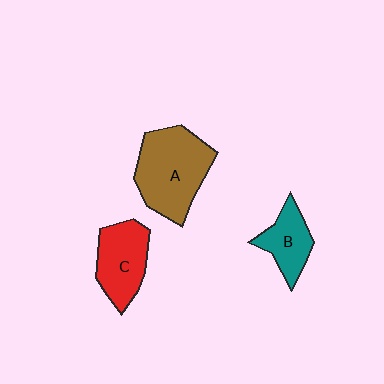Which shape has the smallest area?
Shape B (teal).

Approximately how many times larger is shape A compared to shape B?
Approximately 2.0 times.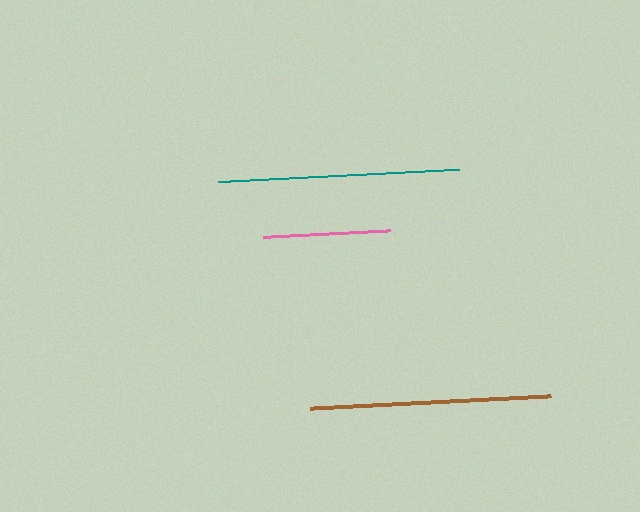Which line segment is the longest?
The brown line is the longest at approximately 242 pixels.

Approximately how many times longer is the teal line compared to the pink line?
The teal line is approximately 1.9 times the length of the pink line.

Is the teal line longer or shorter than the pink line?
The teal line is longer than the pink line.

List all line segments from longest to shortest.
From longest to shortest: brown, teal, pink.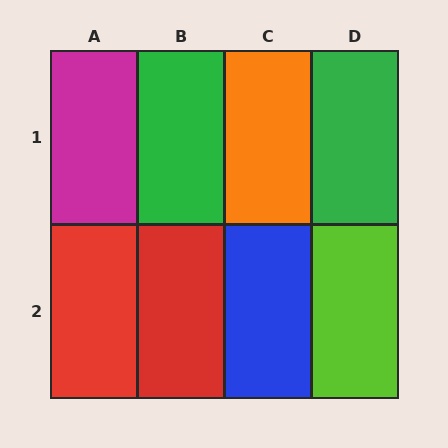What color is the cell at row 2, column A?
Red.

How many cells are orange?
1 cell is orange.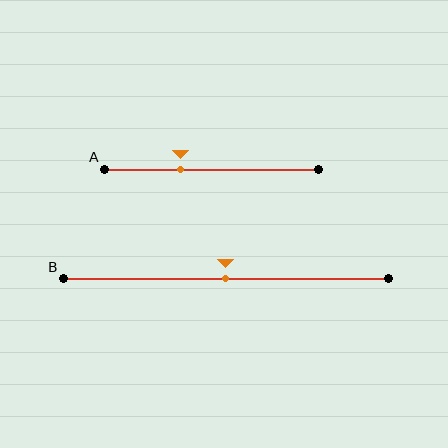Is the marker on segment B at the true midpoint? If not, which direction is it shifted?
Yes, the marker on segment B is at the true midpoint.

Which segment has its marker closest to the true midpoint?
Segment B has its marker closest to the true midpoint.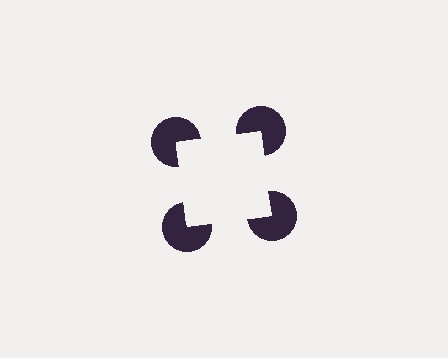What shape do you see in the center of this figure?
An illusory square — its edges are inferred from the aligned wedge cuts in the pac-man discs, not physically drawn.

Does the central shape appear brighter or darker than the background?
It typically appears slightly brighter than the background, even though no actual brightness change is drawn.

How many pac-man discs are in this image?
There are 4 — one at each vertex of the illusory square.